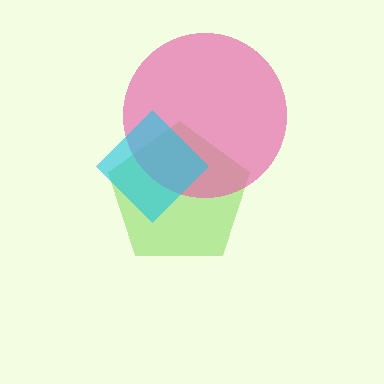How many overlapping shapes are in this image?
There are 3 overlapping shapes in the image.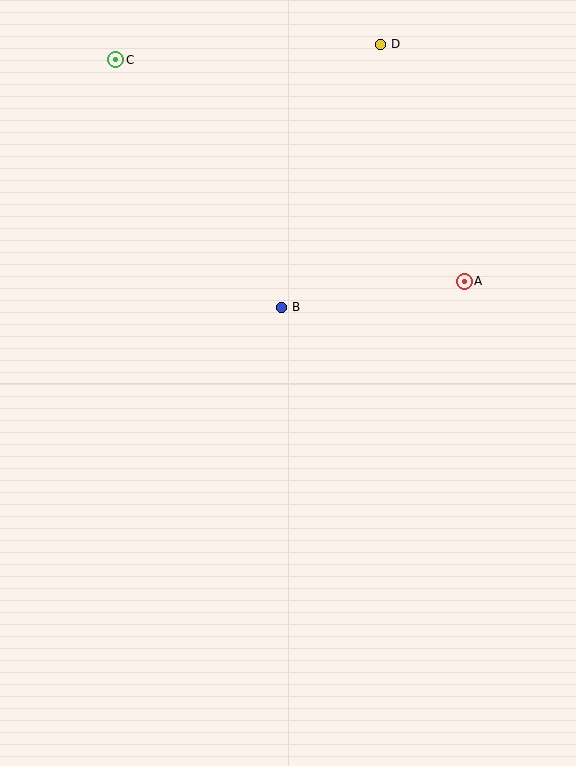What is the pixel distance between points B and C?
The distance between B and C is 298 pixels.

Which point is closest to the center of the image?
Point B at (282, 307) is closest to the center.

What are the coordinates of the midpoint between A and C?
The midpoint between A and C is at (290, 170).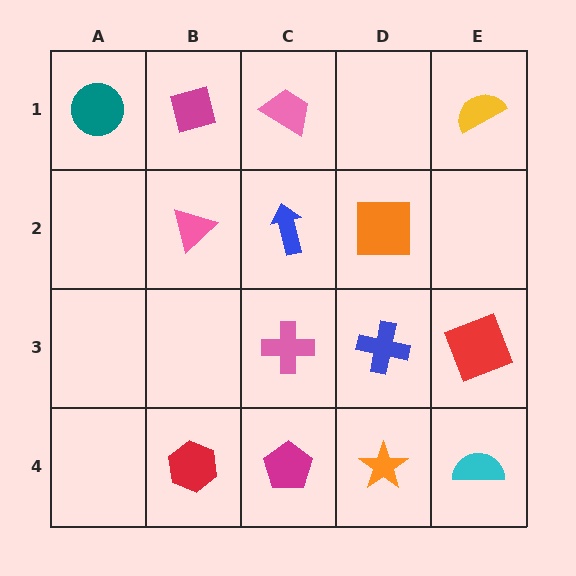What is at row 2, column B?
A pink triangle.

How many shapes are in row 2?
3 shapes.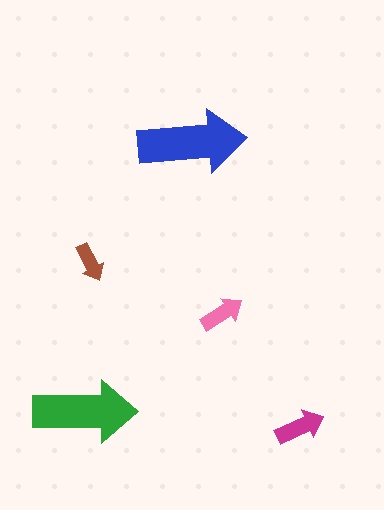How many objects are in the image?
There are 5 objects in the image.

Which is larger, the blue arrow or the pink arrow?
The blue one.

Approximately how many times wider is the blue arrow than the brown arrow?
About 3 times wider.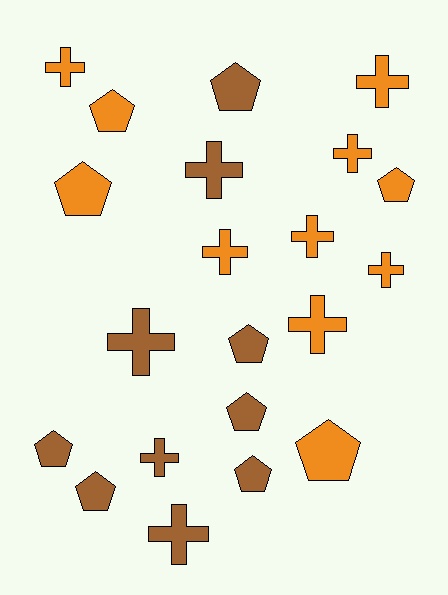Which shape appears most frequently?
Cross, with 11 objects.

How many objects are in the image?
There are 21 objects.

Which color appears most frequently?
Orange, with 11 objects.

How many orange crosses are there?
There are 7 orange crosses.